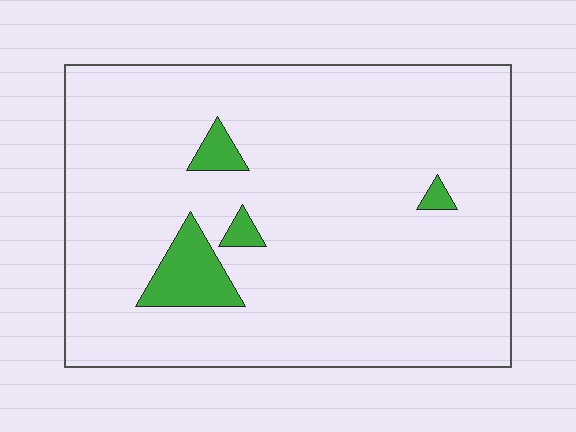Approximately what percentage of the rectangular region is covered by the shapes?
Approximately 5%.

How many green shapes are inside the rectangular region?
4.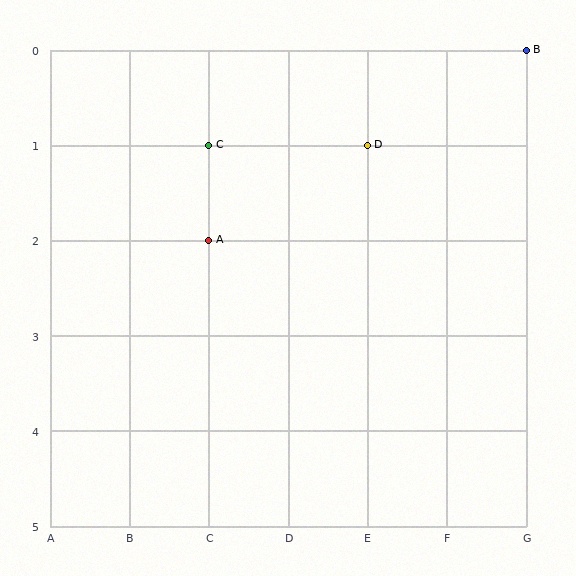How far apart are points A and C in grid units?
Points A and C are 1 row apart.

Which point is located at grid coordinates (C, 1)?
Point C is at (C, 1).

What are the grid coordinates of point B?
Point B is at grid coordinates (G, 0).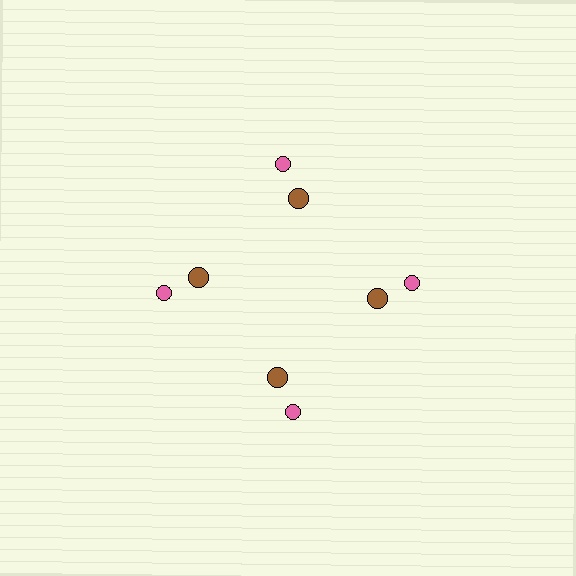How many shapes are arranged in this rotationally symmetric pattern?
There are 8 shapes, arranged in 4 groups of 2.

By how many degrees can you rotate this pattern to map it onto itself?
The pattern maps onto itself every 90 degrees of rotation.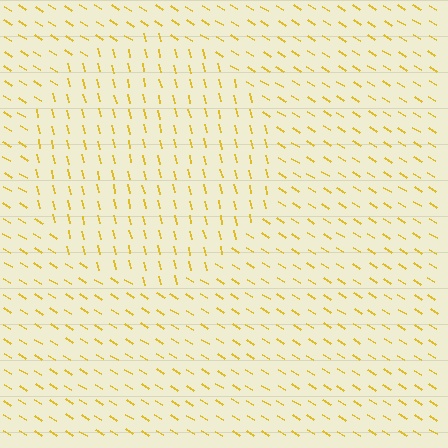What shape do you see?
I see a circle.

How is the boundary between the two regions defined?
The boundary is defined purely by a change in line orientation (approximately 45 degrees difference). All lines are the same color and thickness.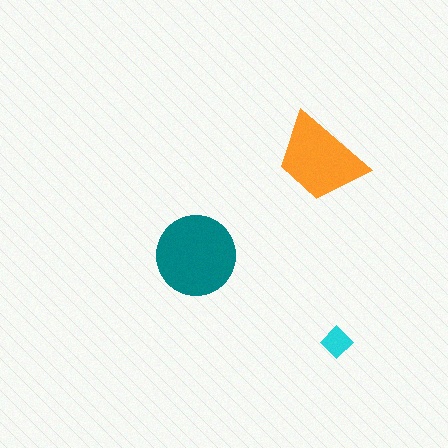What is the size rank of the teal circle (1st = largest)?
1st.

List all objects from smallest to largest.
The cyan diamond, the orange trapezoid, the teal circle.